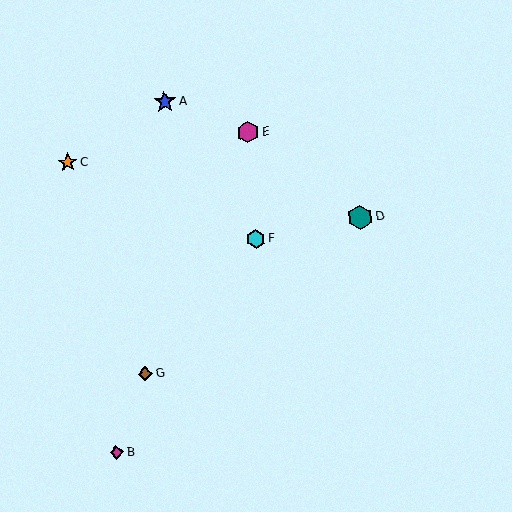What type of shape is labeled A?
Shape A is a blue star.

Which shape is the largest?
The teal hexagon (labeled D) is the largest.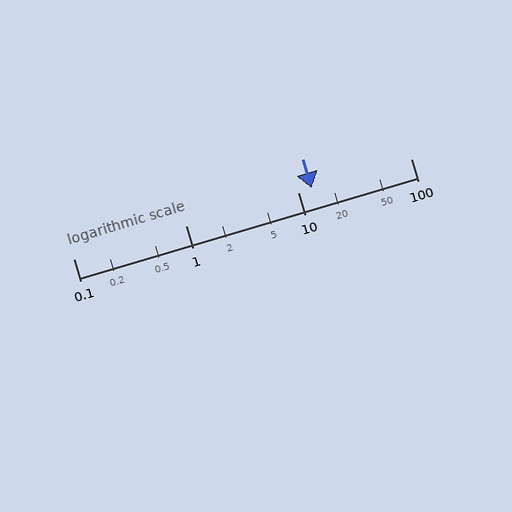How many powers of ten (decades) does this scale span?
The scale spans 3 decades, from 0.1 to 100.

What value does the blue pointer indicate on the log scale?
The pointer indicates approximately 13.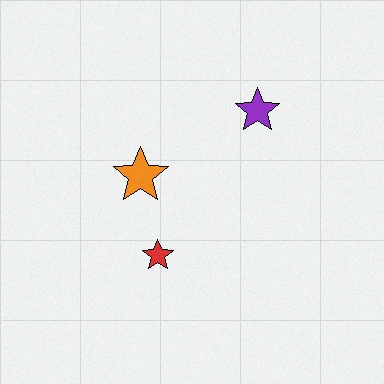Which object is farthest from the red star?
The purple star is farthest from the red star.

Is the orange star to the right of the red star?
No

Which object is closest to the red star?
The orange star is closest to the red star.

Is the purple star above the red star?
Yes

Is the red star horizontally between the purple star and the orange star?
Yes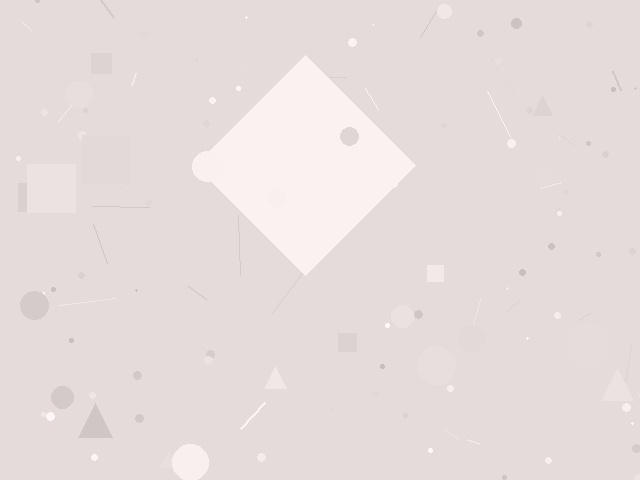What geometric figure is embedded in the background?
A diamond is embedded in the background.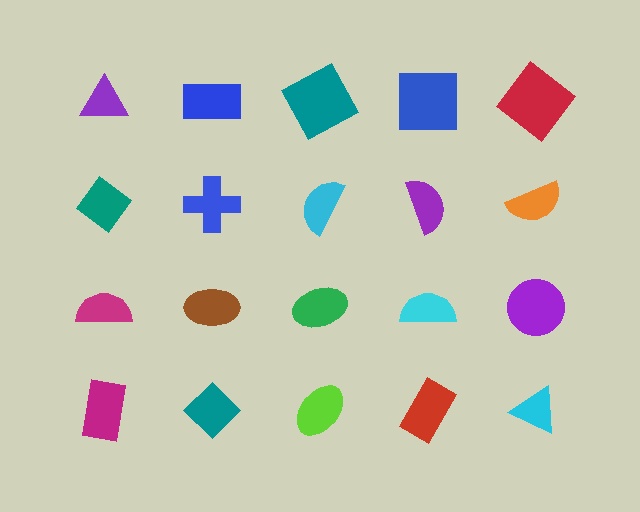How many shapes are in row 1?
5 shapes.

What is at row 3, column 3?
A green ellipse.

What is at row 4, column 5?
A cyan triangle.